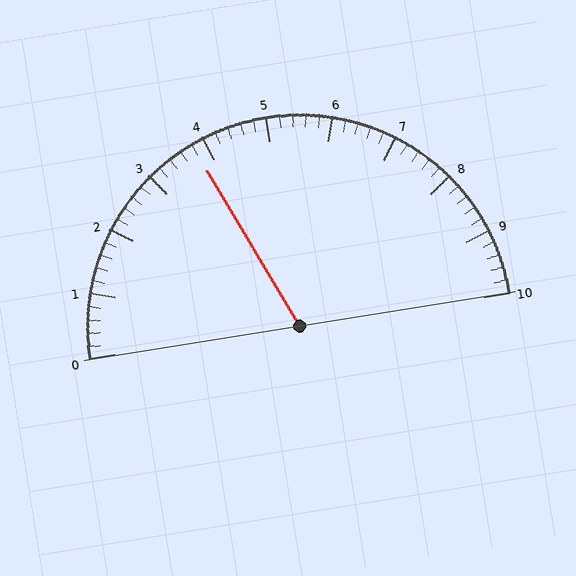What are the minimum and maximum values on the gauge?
The gauge ranges from 0 to 10.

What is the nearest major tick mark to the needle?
The nearest major tick mark is 4.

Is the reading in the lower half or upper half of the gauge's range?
The reading is in the lower half of the range (0 to 10).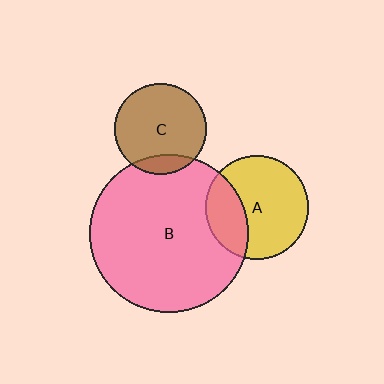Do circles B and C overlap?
Yes.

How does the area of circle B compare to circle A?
Approximately 2.4 times.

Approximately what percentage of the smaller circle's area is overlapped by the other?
Approximately 15%.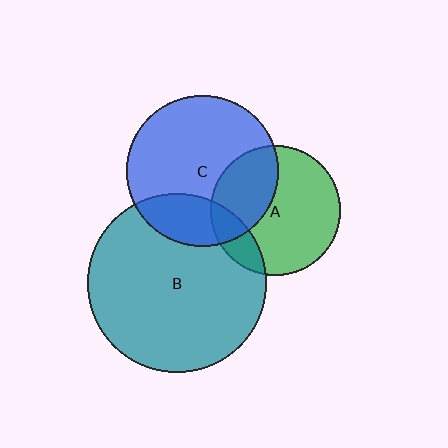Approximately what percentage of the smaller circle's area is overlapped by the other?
Approximately 35%.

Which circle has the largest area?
Circle B (teal).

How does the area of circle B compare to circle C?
Approximately 1.4 times.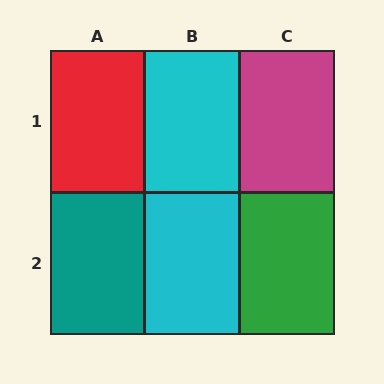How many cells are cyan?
2 cells are cyan.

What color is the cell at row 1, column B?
Cyan.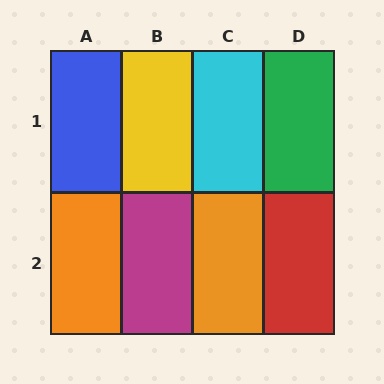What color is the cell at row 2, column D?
Red.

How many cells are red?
1 cell is red.